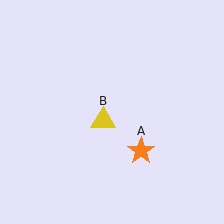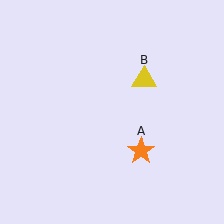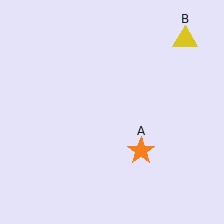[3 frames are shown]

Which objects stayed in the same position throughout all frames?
Orange star (object A) remained stationary.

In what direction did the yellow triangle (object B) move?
The yellow triangle (object B) moved up and to the right.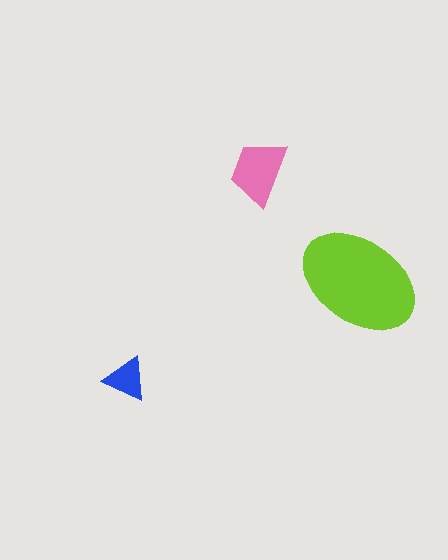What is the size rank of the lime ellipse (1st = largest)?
1st.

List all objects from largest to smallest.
The lime ellipse, the pink trapezoid, the blue triangle.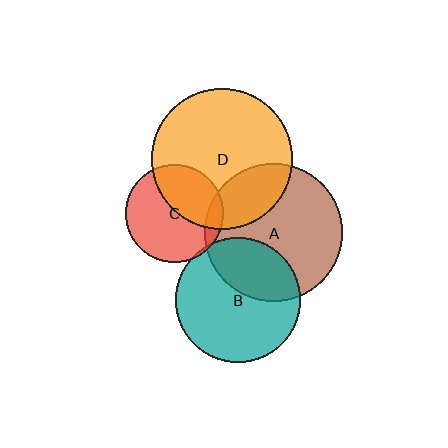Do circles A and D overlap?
Yes.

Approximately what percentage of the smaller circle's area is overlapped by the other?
Approximately 25%.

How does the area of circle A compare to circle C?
Approximately 2.0 times.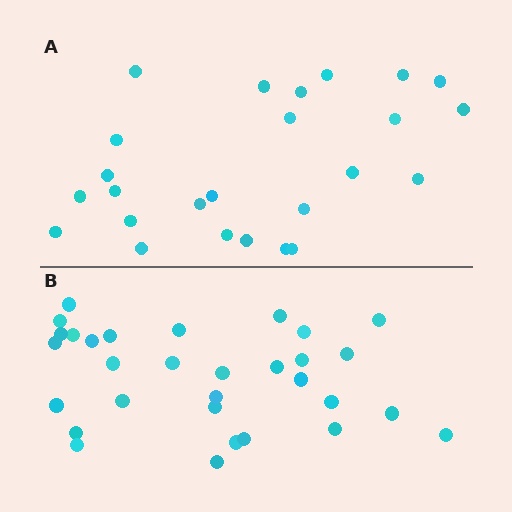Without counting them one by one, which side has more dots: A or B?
Region B (the bottom region) has more dots.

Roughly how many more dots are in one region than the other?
Region B has about 6 more dots than region A.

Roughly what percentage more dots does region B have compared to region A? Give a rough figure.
About 25% more.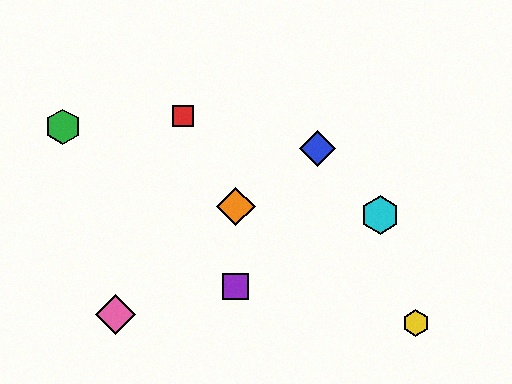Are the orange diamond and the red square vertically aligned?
No, the orange diamond is at x≈236 and the red square is at x≈183.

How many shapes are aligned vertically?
2 shapes (the purple square, the orange diamond) are aligned vertically.